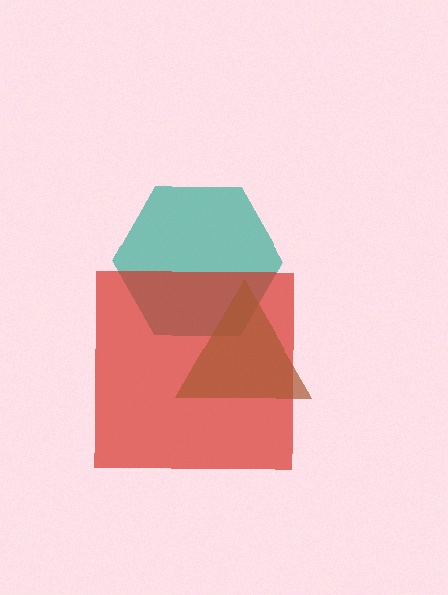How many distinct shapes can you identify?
There are 3 distinct shapes: a teal hexagon, a red square, a brown triangle.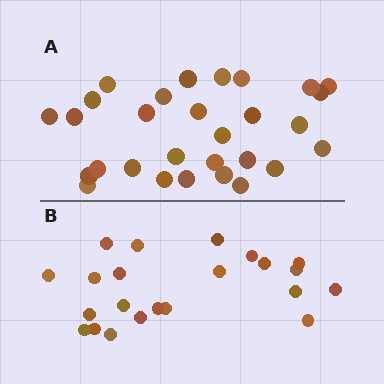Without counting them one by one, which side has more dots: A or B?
Region A (the top region) has more dots.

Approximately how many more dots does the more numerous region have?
Region A has roughly 8 or so more dots than region B.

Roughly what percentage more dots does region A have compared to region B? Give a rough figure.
About 30% more.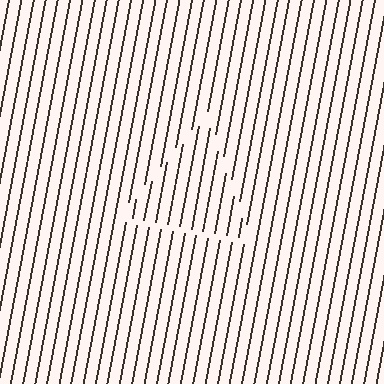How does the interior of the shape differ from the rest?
The interior of the shape contains the same grating, shifted by half a period — the contour is defined by the phase discontinuity where line-ends from the inner and outer gratings abut.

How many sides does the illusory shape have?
3 sides — the line-ends trace a triangle.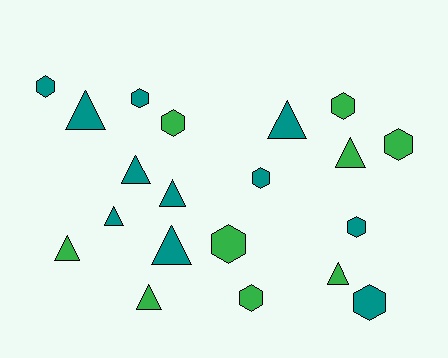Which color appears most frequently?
Teal, with 11 objects.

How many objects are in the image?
There are 20 objects.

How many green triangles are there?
There are 4 green triangles.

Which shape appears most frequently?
Triangle, with 10 objects.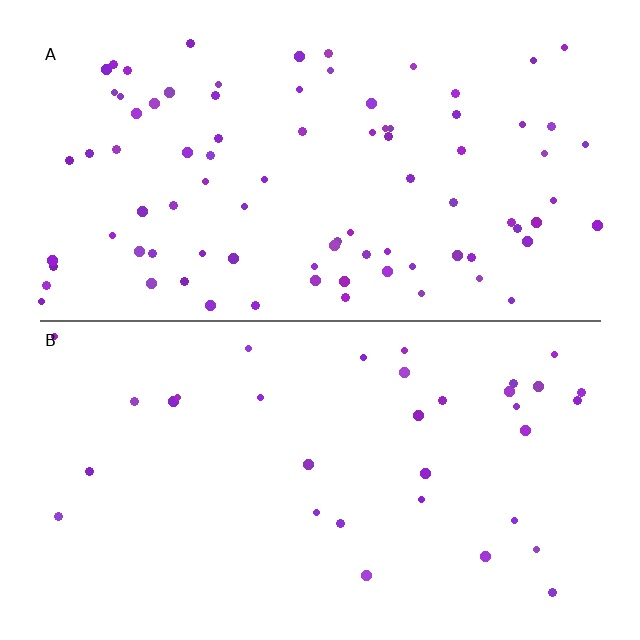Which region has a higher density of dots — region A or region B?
A (the top).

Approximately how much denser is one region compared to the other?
Approximately 2.5× — region A over region B.